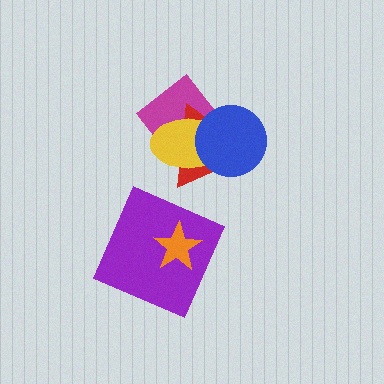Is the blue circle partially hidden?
No, no other shape covers it.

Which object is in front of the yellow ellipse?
The blue circle is in front of the yellow ellipse.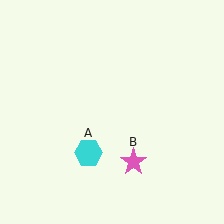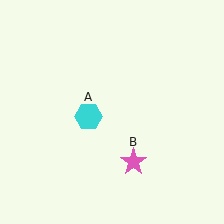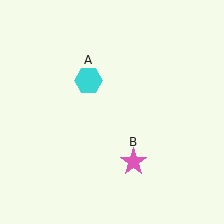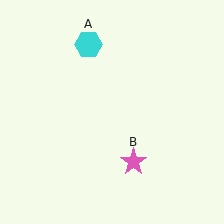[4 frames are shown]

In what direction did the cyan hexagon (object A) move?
The cyan hexagon (object A) moved up.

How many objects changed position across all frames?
1 object changed position: cyan hexagon (object A).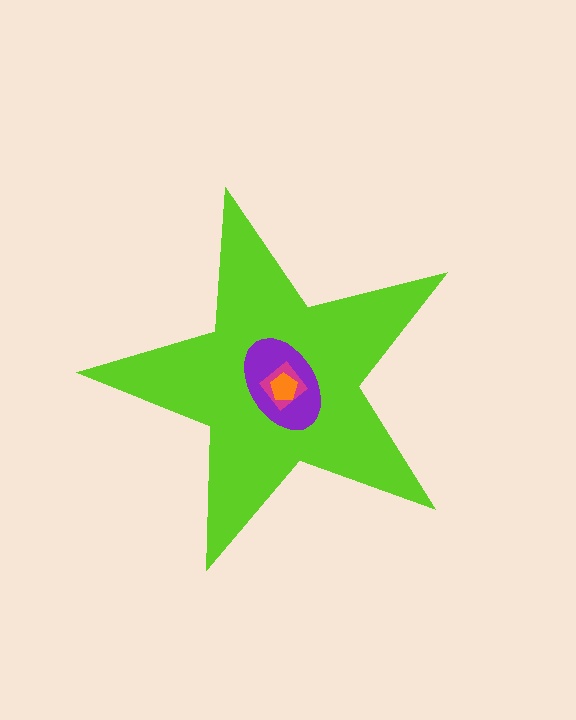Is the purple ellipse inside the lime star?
Yes.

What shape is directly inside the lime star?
The purple ellipse.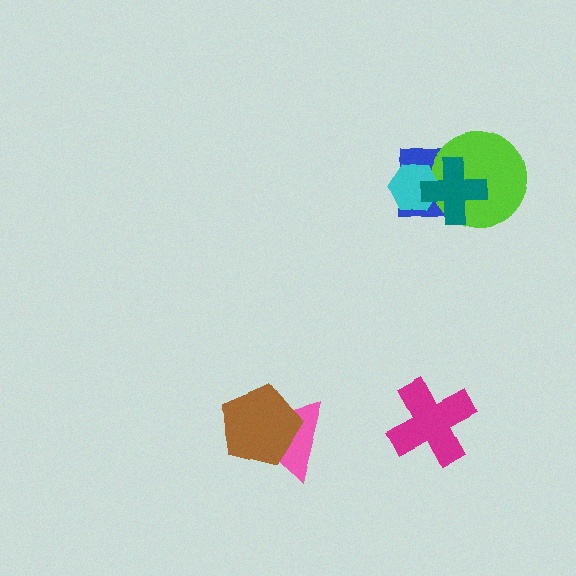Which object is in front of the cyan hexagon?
The teal cross is in front of the cyan hexagon.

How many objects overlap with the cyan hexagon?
3 objects overlap with the cyan hexagon.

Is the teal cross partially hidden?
No, no other shape covers it.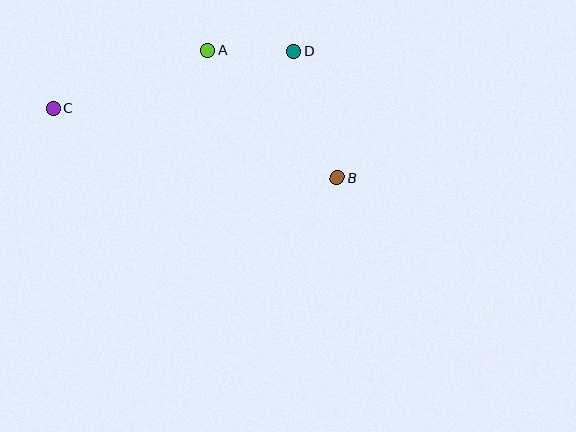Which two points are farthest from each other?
Points B and C are farthest from each other.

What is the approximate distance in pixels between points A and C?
The distance between A and C is approximately 165 pixels.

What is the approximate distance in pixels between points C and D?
The distance between C and D is approximately 247 pixels.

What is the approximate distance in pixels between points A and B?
The distance between A and B is approximately 181 pixels.